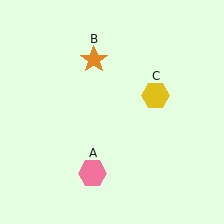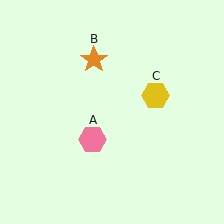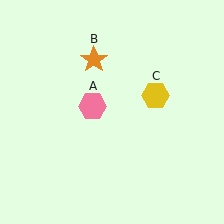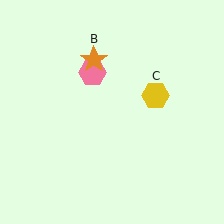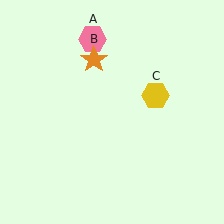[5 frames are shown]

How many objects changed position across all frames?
1 object changed position: pink hexagon (object A).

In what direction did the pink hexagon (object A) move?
The pink hexagon (object A) moved up.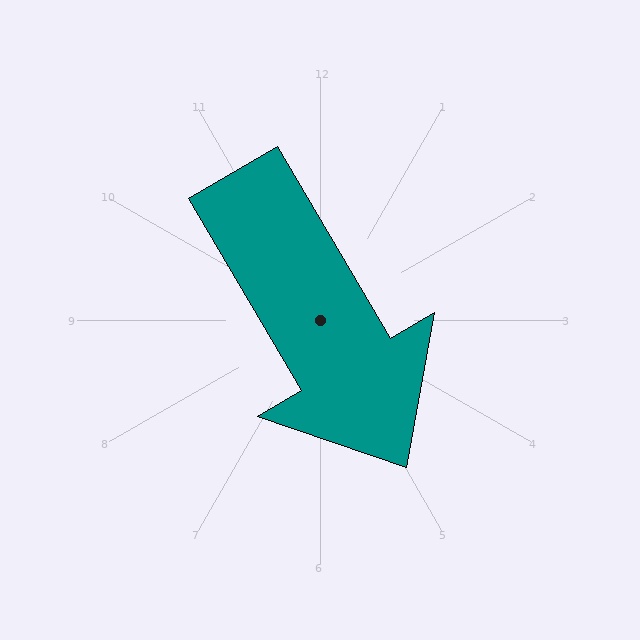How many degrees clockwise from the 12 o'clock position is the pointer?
Approximately 149 degrees.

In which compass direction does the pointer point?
Southeast.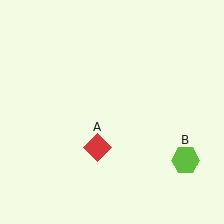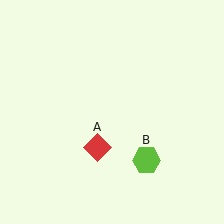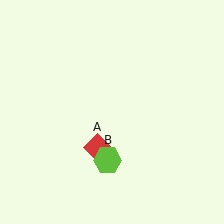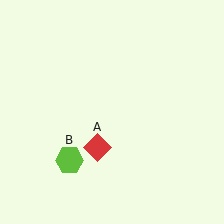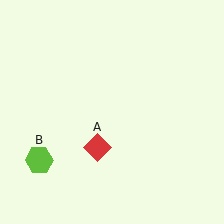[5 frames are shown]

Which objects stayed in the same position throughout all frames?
Red diamond (object A) remained stationary.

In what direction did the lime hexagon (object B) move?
The lime hexagon (object B) moved left.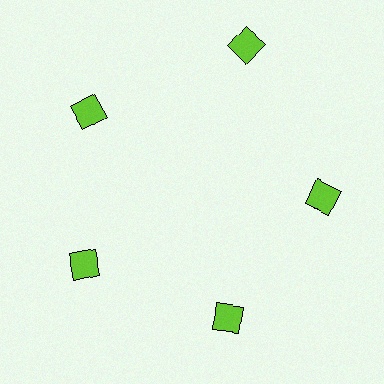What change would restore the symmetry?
The symmetry would be restored by moving it inward, back onto the ring so that all 5 squares sit at equal angles and equal distance from the center.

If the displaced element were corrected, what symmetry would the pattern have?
It would have 5-fold rotational symmetry — the pattern would map onto itself every 72 degrees.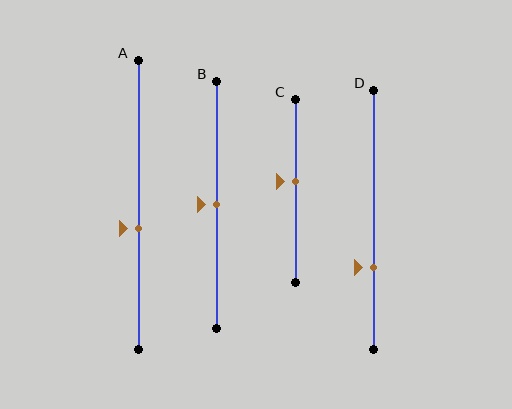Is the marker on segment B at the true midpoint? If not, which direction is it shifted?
Yes, the marker on segment B is at the true midpoint.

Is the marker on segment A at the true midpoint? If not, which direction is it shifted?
No, the marker on segment A is shifted downward by about 8% of the segment length.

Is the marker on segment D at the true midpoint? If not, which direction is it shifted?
No, the marker on segment D is shifted downward by about 19% of the segment length.